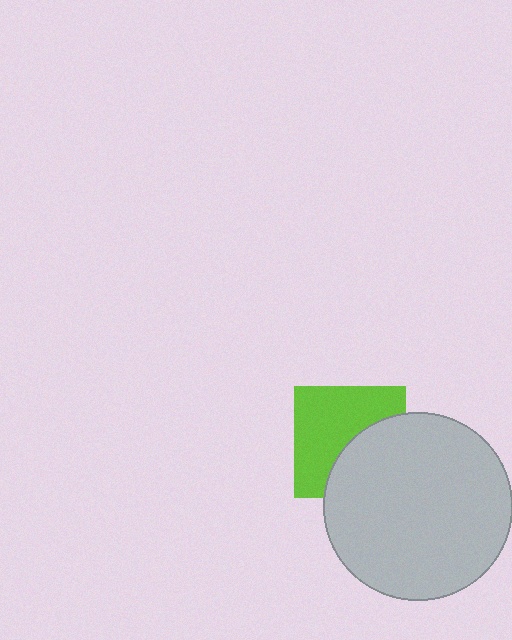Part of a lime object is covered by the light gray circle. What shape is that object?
It is a square.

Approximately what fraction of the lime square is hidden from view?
Roughly 41% of the lime square is hidden behind the light gray circle.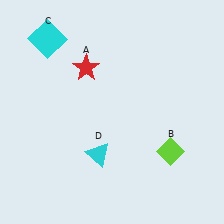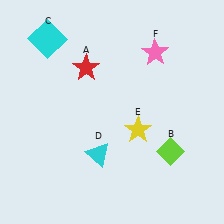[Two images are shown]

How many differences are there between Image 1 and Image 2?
There are 2 differences between the two images.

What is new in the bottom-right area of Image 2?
A yellow star (E) was added in the bottom-right area of Image 2.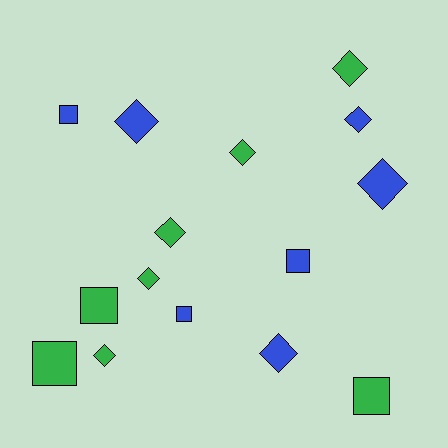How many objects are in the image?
There are 15 objects.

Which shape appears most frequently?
Diamond, with 9 objects.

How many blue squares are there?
There are 3 blue squares.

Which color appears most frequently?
Green, with 8 objects.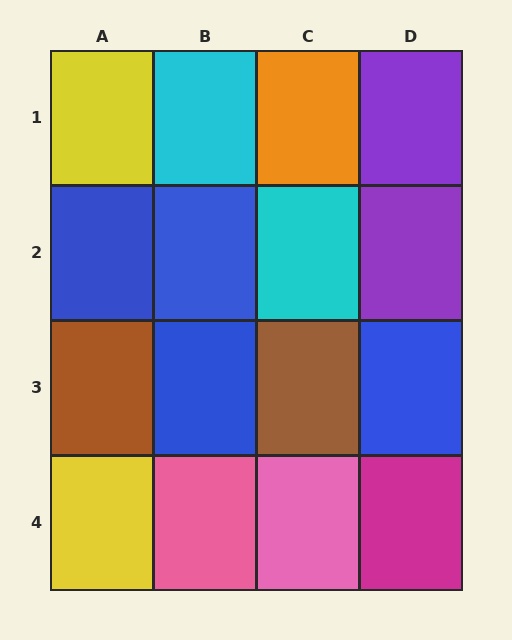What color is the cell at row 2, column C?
Cyan.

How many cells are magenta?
1 cell is magenta.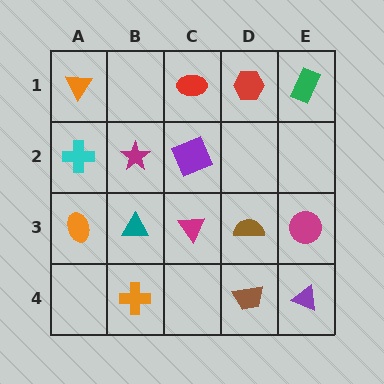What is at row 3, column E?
A magenta circle.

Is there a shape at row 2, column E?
No, that cell is empty.